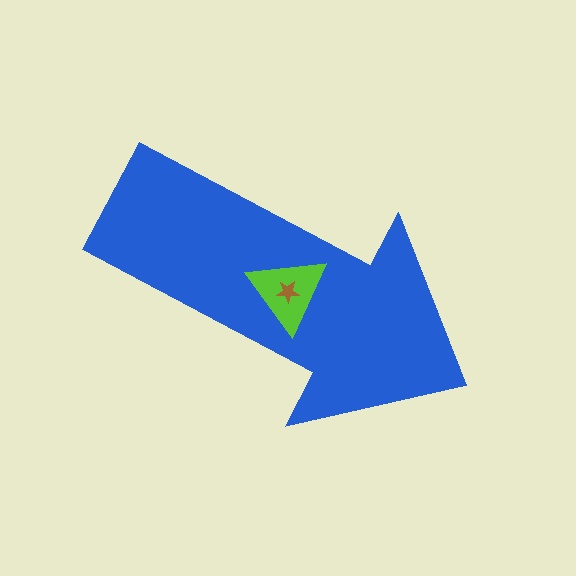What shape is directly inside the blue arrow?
The lime triangle.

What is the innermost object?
The brown star.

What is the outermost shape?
The blue arrow.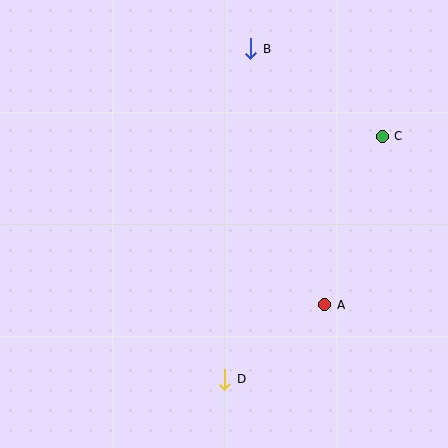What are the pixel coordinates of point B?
Point B is at (251, 49).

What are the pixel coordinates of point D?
Point D is at (225, 379).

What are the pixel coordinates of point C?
Point C is at (382, 136).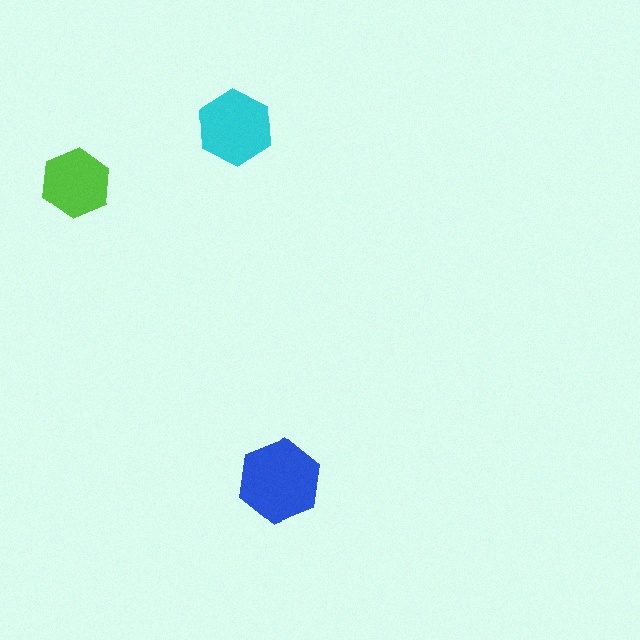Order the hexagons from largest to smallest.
the blue one, the cyan one, the lime one.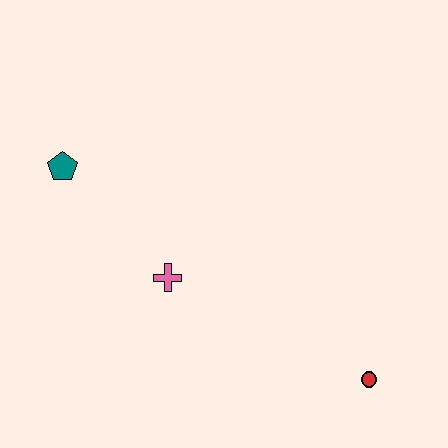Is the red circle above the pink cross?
No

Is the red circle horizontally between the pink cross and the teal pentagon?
No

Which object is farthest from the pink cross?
The red circle is farthest from the pink cross.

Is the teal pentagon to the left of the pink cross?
Yes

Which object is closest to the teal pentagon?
The pink cross is closest to the teal pentagon.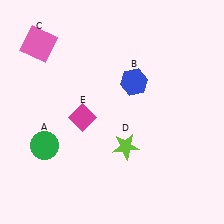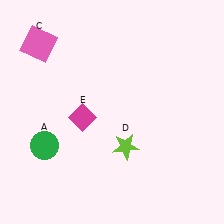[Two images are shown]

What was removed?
The blue hexagon (B) was removed in Image 2.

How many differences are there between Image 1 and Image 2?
There is 1 difference between the two images.